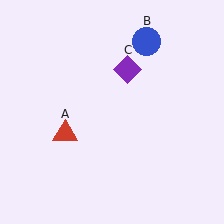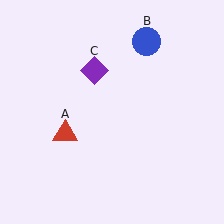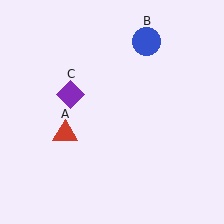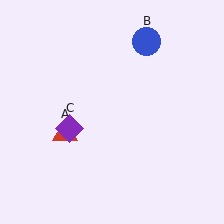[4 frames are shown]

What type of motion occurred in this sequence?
The purple diamond (object C) rotated counterclockwise around the center of the scene.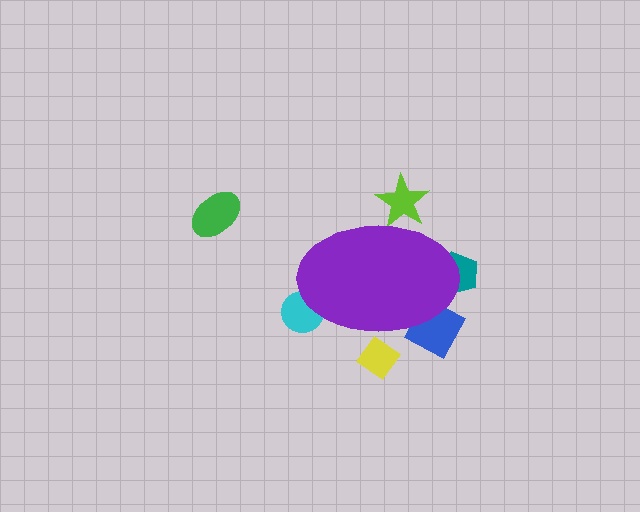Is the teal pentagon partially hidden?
Yes, the teal pentagon is partially hidden behind the purple ellipse.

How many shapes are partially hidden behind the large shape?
5 shapes are partially hidden.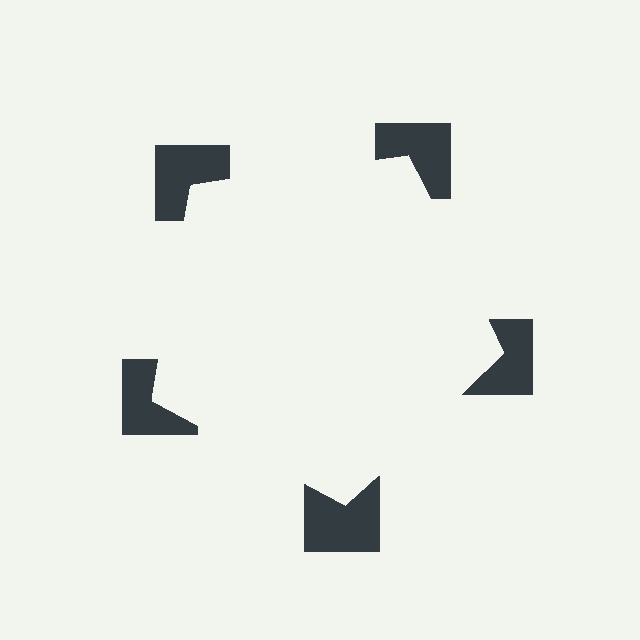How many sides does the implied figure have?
5 sides.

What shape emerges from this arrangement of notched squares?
An illusory pentagon — its edges are inferred from the aligned wedge cuts in the notched squares, not physically drawn.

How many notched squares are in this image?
There are 5 — one at each vertex of the illusory pentagon.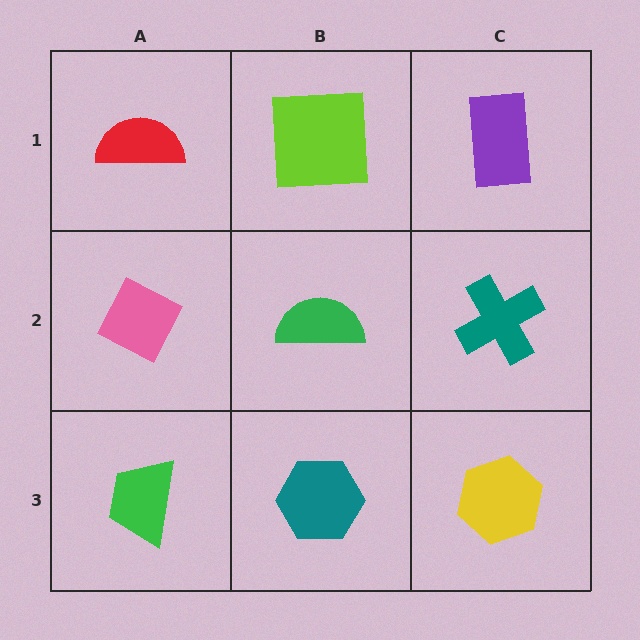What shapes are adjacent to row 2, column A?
A red semicircle (row 1, column A), a green trapezoid (row 3, column A), a green semicircle (row 2, column B).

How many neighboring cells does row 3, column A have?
2.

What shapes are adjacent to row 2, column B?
A lime square (row 1, column B), a teal hexagon (row 3, column B), a pink diamond (row 2, column A), a teal cross (row 2, column C).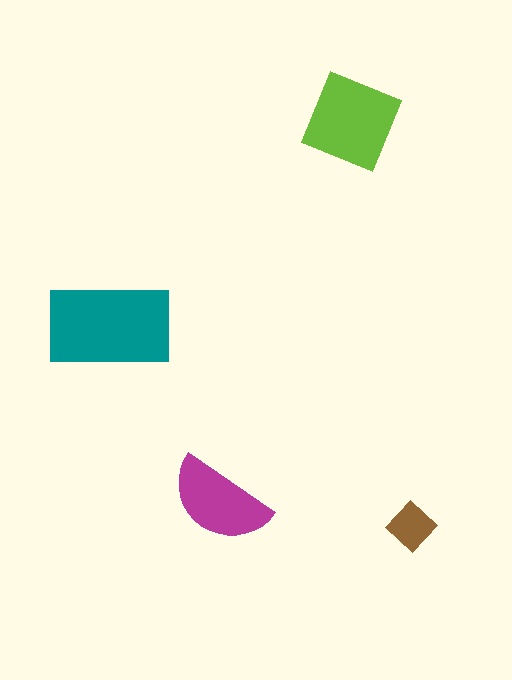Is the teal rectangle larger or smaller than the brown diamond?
Larger.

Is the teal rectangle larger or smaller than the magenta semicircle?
Larger.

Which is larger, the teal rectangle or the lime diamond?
The teal rectangle.